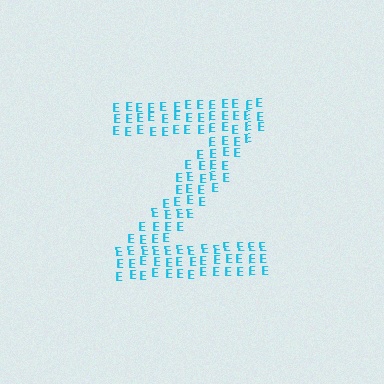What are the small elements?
The small elements are letter E's.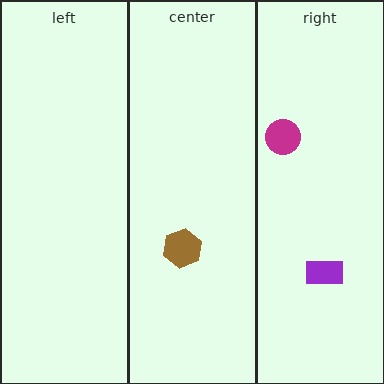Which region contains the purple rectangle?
The right region.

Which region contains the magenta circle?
The right region.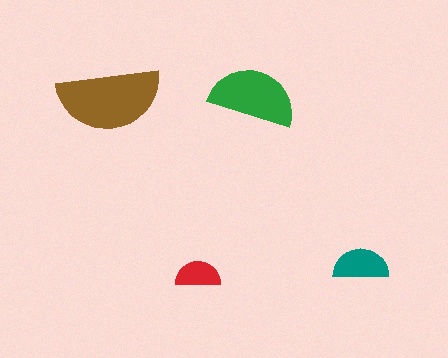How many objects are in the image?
There are 4 objects in the image.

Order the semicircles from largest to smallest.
the brown one, the green one, the teal one, the red one.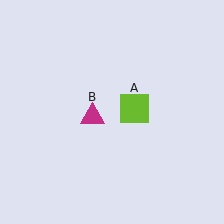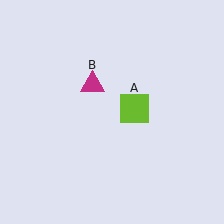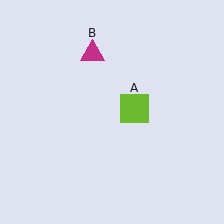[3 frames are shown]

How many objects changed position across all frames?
1 object changed position: magenta triangle (object B).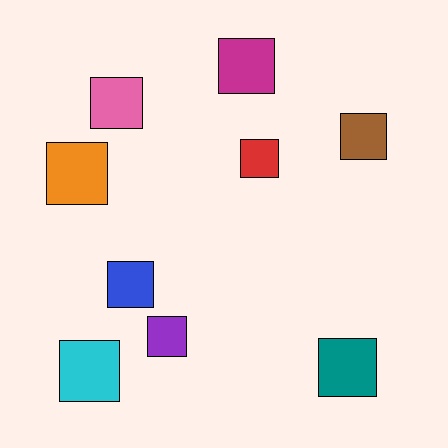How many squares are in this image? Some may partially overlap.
There are 9 squares.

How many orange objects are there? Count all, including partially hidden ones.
There is 1 orange object.